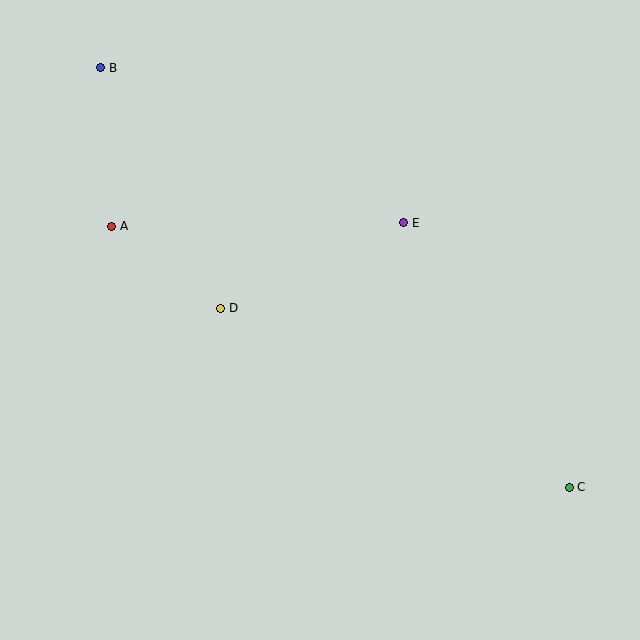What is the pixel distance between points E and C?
The distance between E and C is 312 pixels.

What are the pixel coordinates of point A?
Point A is at (112, 226).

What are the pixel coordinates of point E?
Point E is at (404, 223).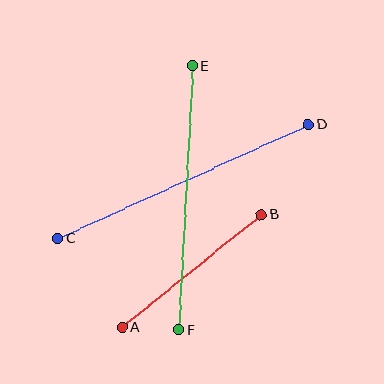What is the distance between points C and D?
The distance is approximately 275 pixels.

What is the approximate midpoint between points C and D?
The midpoint is at approximately (183, 181) pixels.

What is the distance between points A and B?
The distance is approximately 179 pixels.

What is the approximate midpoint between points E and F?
The midpoint is at approximately (186, 198) pixels.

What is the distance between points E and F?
The distance is approximately 265 pixels.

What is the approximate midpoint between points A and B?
The midpoint is at approximately (192, 271) pixels.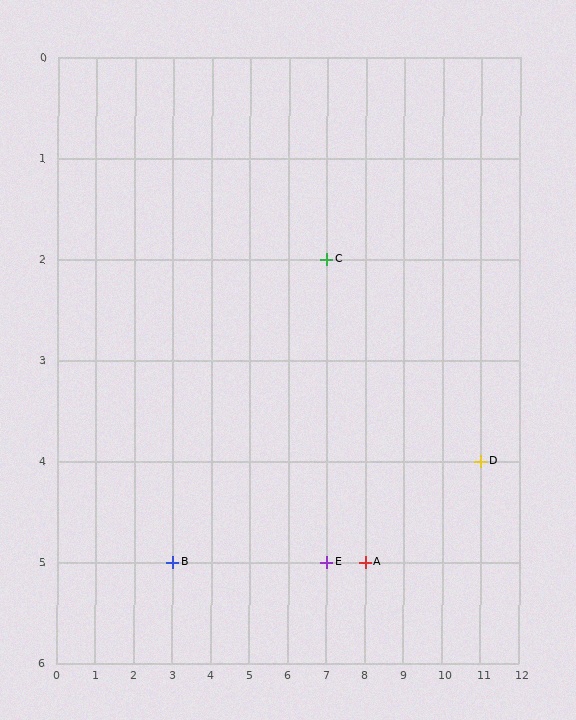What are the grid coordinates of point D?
Point D is at grid coordinates (11, 4).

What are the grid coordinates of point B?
Point B is at grid coordinates (3, 5).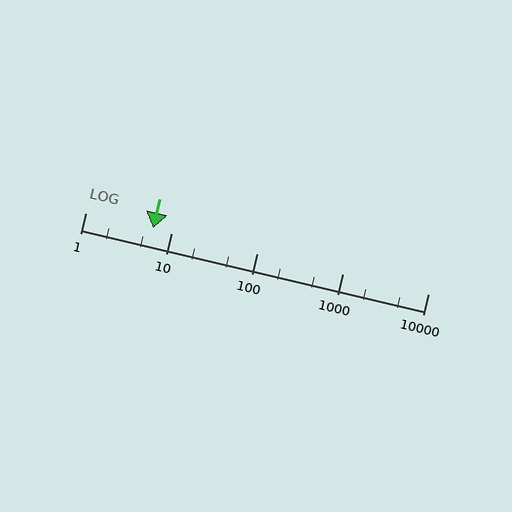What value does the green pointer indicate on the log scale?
The pointer indicates approximately 6.2.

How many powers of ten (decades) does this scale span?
The scale spans 4 decades, from 1 to 10000.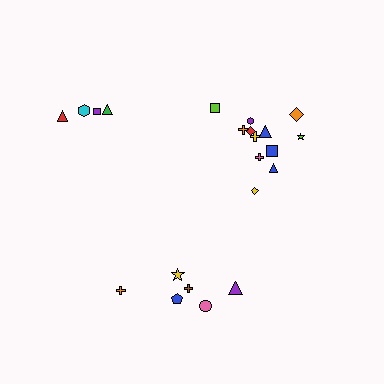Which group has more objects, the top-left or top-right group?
The top-right group.